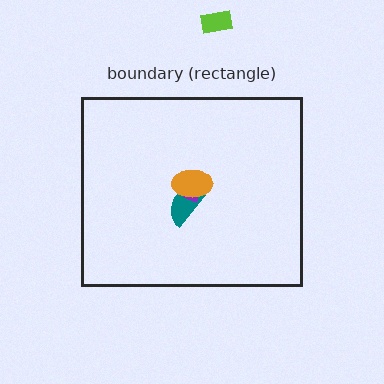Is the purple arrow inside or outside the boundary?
Inside.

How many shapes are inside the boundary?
3 inside, 1 outside.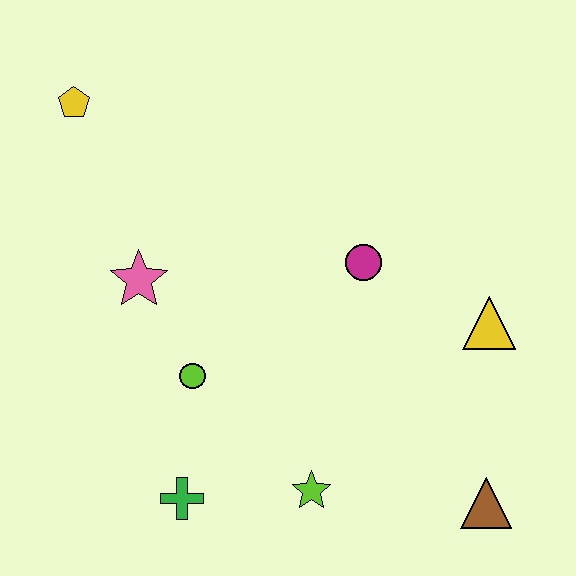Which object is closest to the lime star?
The green cross is closest to the lime star.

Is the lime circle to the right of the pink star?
Yes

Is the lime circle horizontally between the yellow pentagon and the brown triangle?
Yes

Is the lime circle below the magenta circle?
Yes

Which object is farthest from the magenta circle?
The yellow pentagon is farthest from the magenta circle.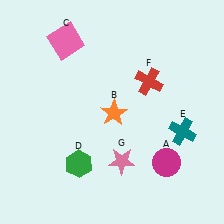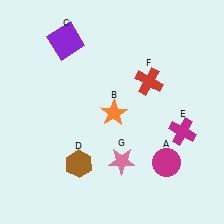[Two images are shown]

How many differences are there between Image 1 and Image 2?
There are 3 differences between the two images.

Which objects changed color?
C changed from pink to purple. D changed from green to brown. E changed from teal to magenta.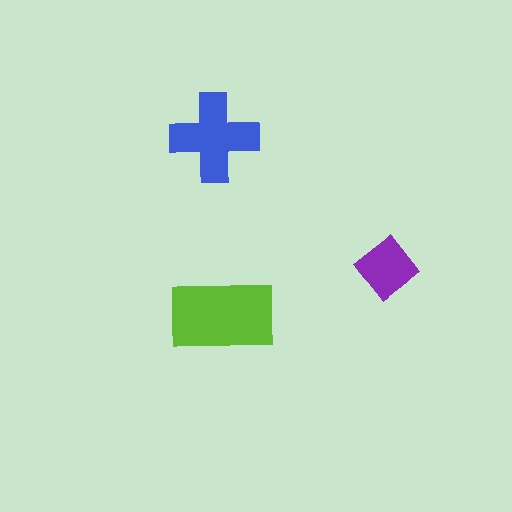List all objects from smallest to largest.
The purple diamond, the blue cross, the lime rectangle.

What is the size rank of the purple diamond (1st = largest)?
3rd.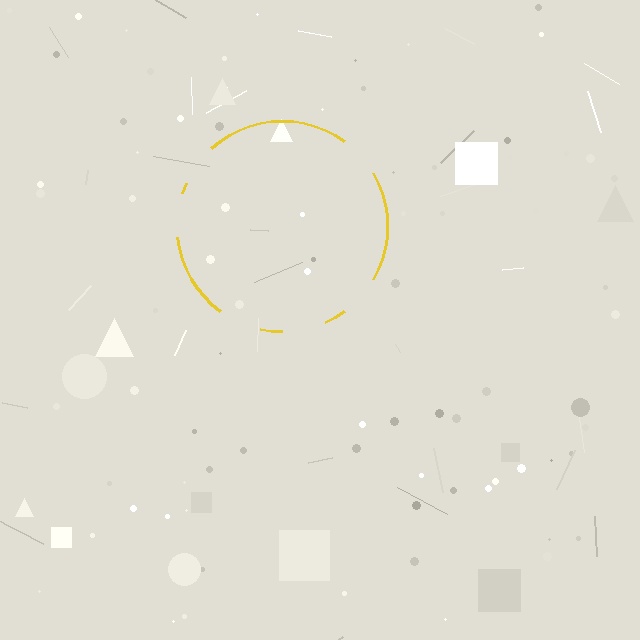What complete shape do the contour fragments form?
The contour fragments form a circle.